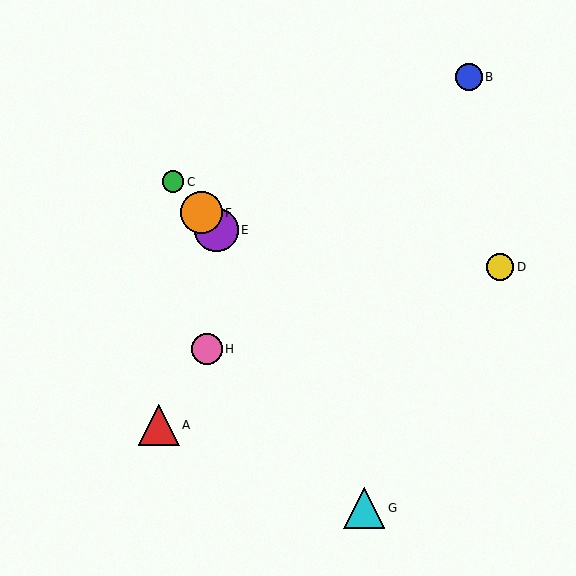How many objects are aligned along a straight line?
3 objects (C, E, F) are aligned along a straight line.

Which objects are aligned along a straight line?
Objects C, E, F are aligned along a straight line.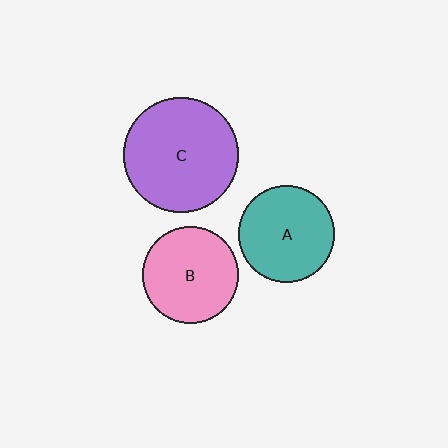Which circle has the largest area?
Circle C (purple).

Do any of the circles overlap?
No, none of the circles overlap.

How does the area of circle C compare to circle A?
Approximately 1.4 times.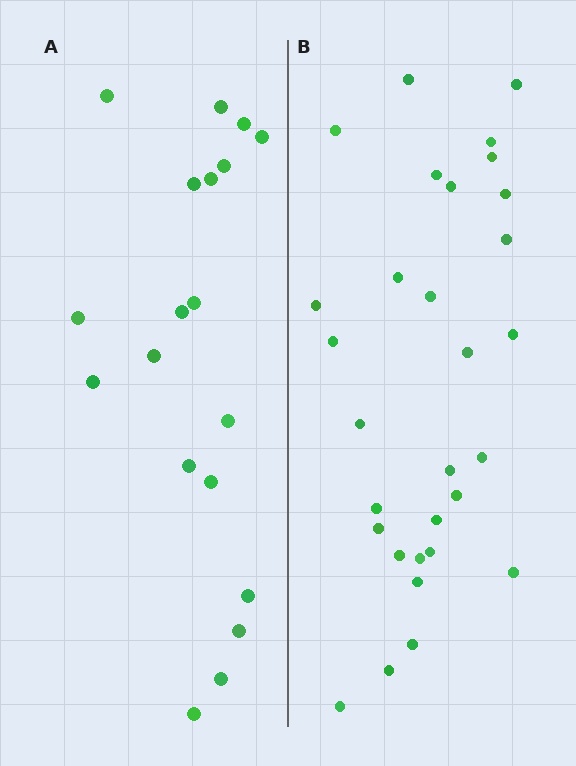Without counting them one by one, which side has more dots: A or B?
Region B (the right region) has more dots.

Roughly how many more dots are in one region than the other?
Region B has roughly 12 or so more dots than region A.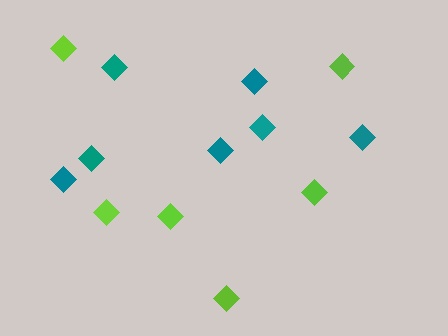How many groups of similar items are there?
There are 2 groups: one group of lime diamonds (6) and one group of teal diamonds (7).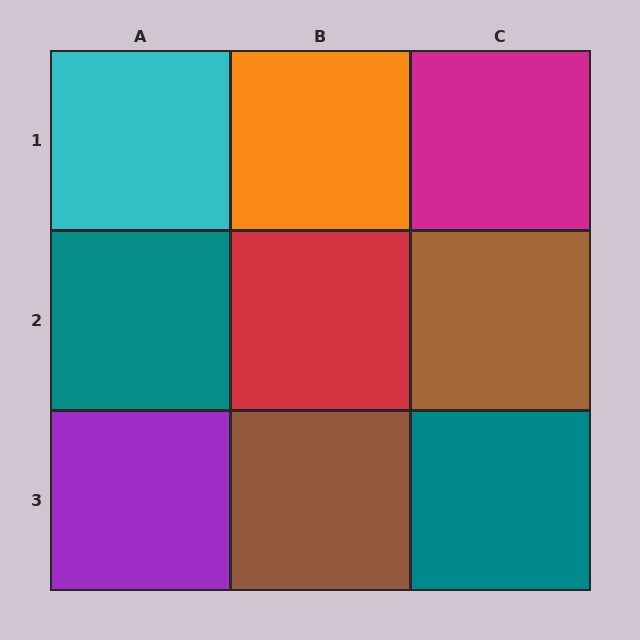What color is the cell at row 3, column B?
Brown.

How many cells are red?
1 cell is red.